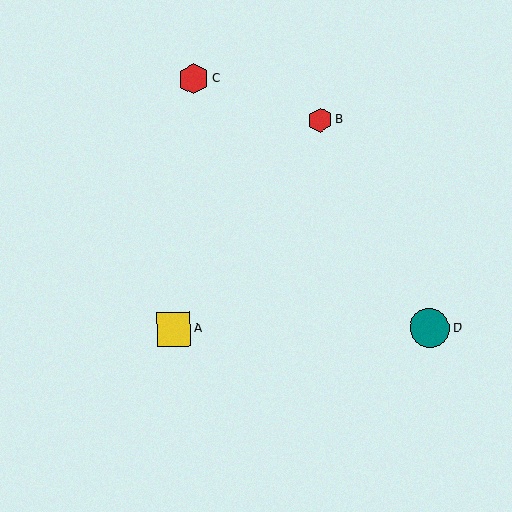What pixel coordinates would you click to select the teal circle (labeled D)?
Click at (430, 328) to select the teal circle D.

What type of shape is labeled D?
Shape D is a teal circle.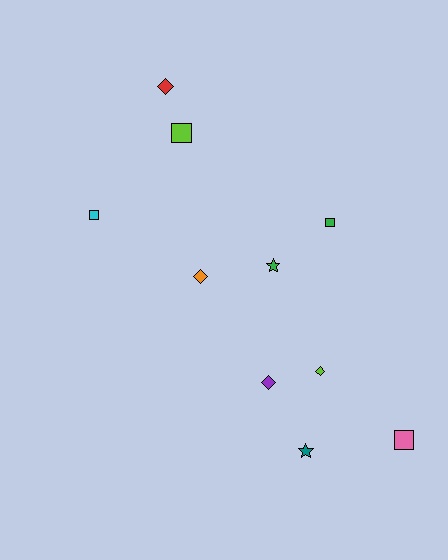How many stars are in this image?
There are 2 stars.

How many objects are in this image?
There are 10 objects.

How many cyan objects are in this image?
There is 1 cyan object.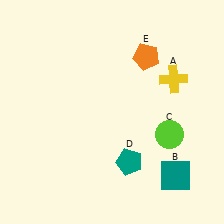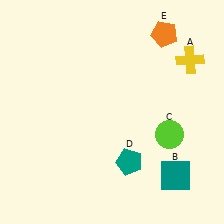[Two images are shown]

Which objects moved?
The objects that moved are: the yellow cross (A), the orange pentagon (E).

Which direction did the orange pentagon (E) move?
The orange pentagon (E) moved up.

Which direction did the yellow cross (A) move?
The yellow cross (A) moved up.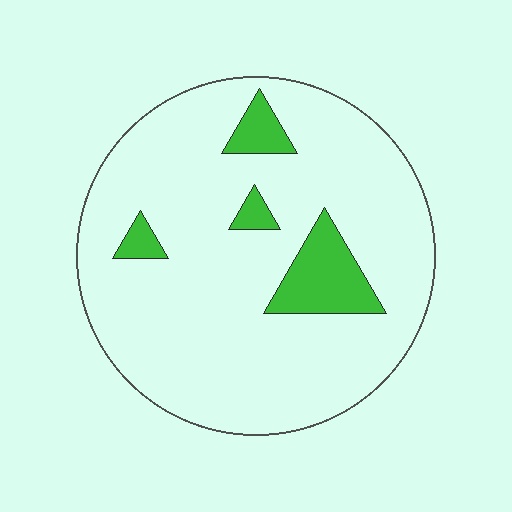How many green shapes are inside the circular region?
4.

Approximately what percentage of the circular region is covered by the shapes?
Approximately 10%.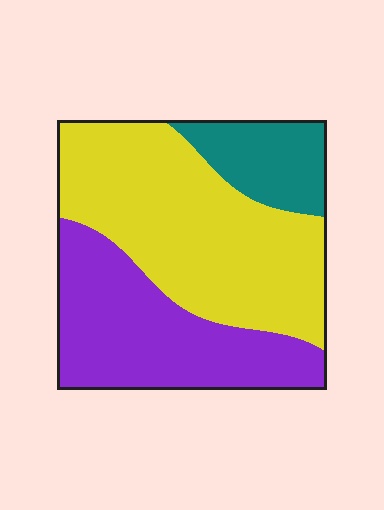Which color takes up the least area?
Teal, at roughly 15%.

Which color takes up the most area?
Yellow, at roughly 50%.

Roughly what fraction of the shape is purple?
Purple covers roughly 35% of the shape.